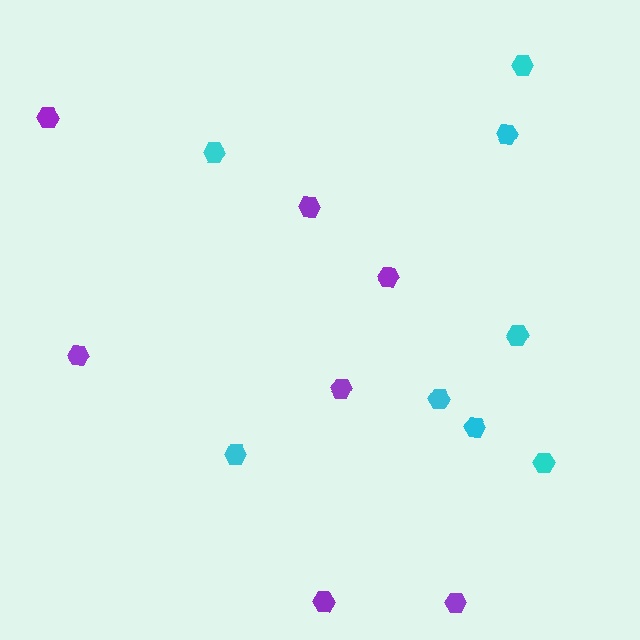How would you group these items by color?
There are 2 groups: one group of cyan hexagons (8) and one group of purple hexagons (7).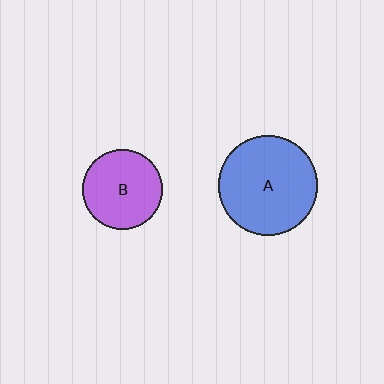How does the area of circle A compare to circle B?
Approximately 1.6 times.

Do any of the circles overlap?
No, none of the circles overlap.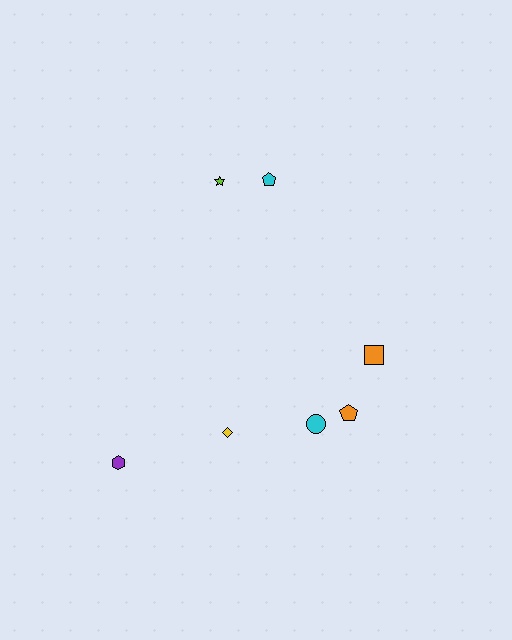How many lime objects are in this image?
There is 1 lime object.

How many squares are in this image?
There is 1 square.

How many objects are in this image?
There are 7 objects.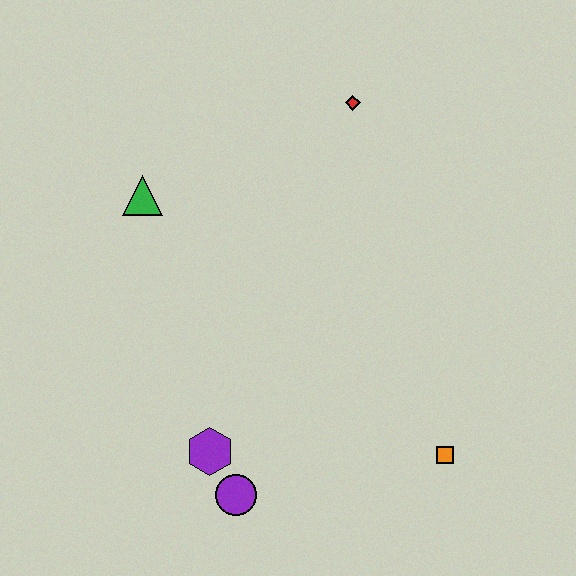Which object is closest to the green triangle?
The red diamond is closest to the green triangle.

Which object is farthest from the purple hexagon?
The red diamond is farthest from the purple hexagon.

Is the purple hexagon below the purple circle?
No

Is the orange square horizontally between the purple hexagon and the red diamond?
No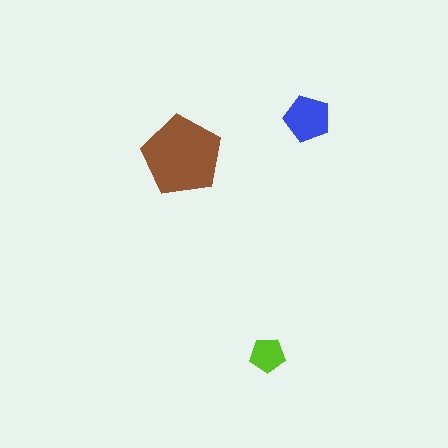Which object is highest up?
The blue pentagon is topmost.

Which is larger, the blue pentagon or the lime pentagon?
The blue one.